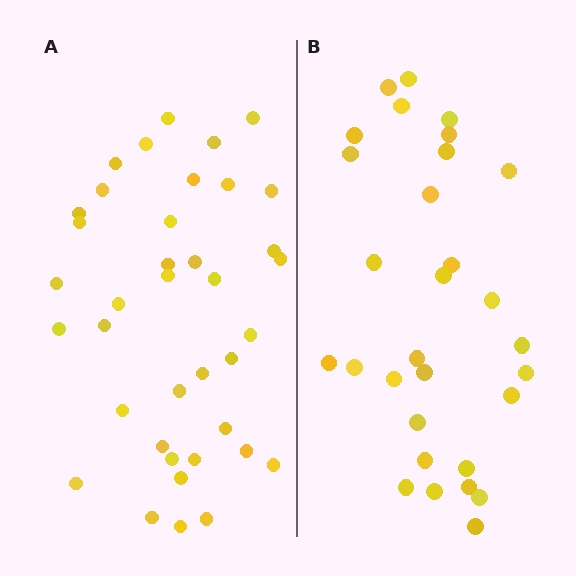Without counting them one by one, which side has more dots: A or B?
Region A (the left region) has more dots.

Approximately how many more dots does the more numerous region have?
Region A has roughly 8 or so more dots than region B.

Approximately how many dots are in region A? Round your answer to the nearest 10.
About 40 dots. (The exact count is 38, which rounds to 40.)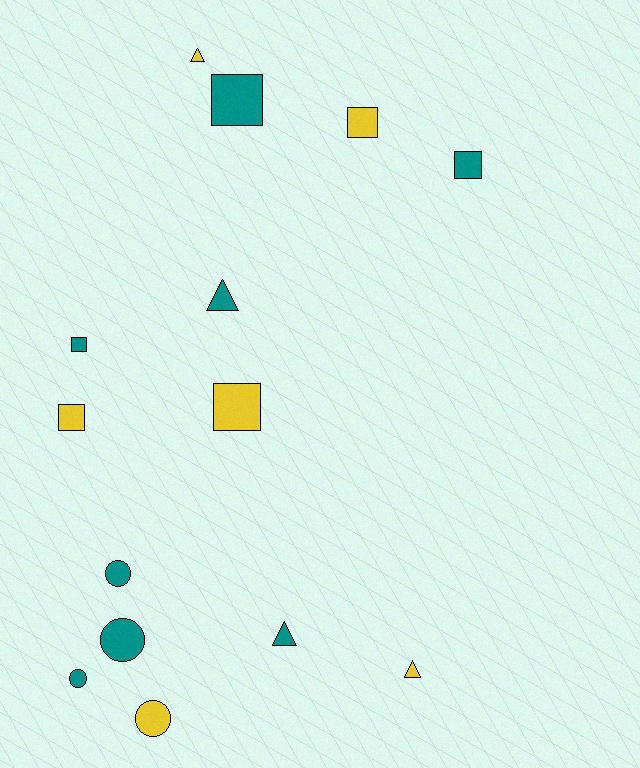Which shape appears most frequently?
Square, with 6 objects.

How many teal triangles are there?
There are 2 teal triangles.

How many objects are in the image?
There are 14 objects.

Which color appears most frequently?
Teal, with 8 objects.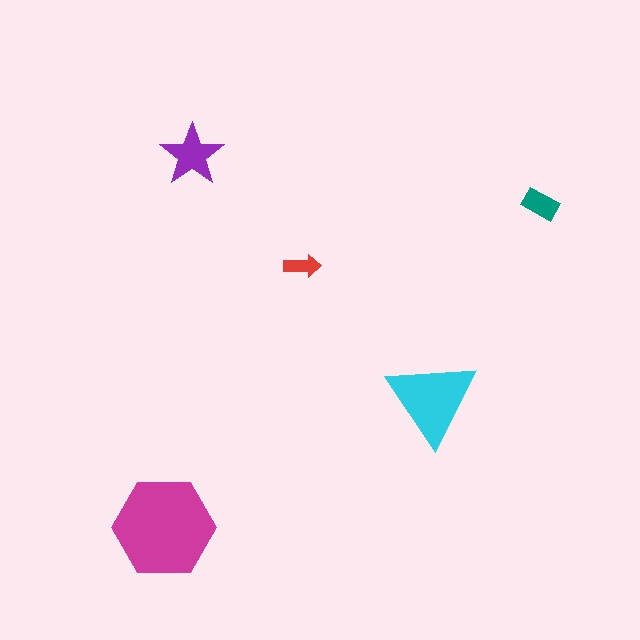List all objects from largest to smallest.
The magenta hexagon, the cyan triangle, the purple star, the teal rectangle, the red arrow.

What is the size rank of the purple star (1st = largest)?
3rd.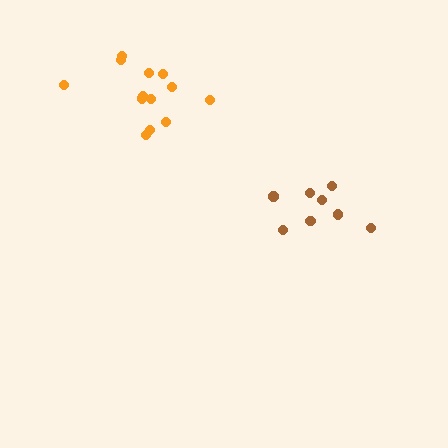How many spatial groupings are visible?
There are 2 spatial groupings.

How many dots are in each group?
Group 1: 8 dots, Group 2: 13 dots (21 total).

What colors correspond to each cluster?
The clusters are colored: brown, orange.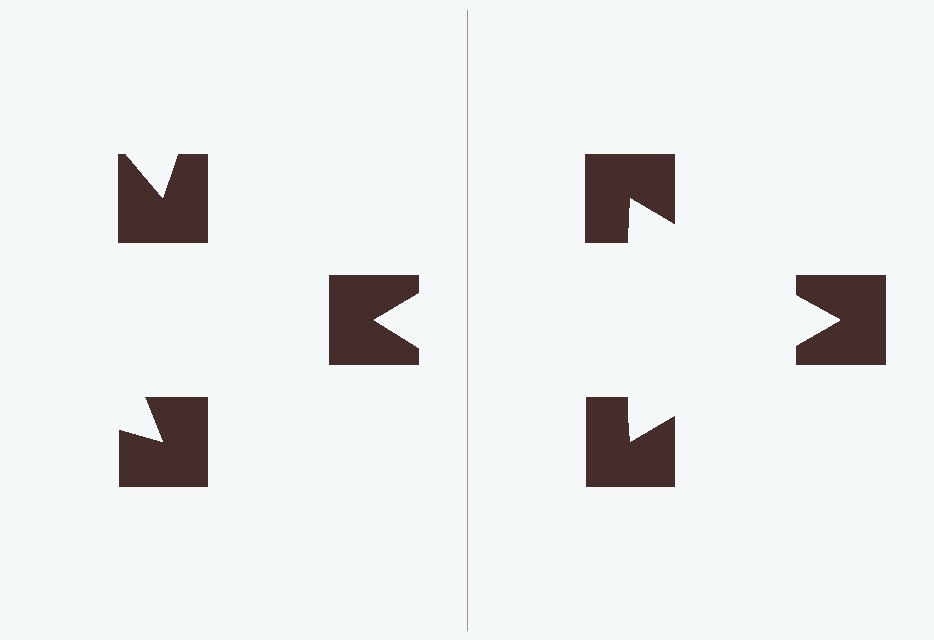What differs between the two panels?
The notched squares are positioned identically on both sides; only the wedge orientations differ. On the right they align to a triangle; on the left they are misaligned.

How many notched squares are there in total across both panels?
6 — 3 on each side.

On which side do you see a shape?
An illusory triangle appears on the right side. On the left side the wedge cuts are rotated, so no coherent shape forms.